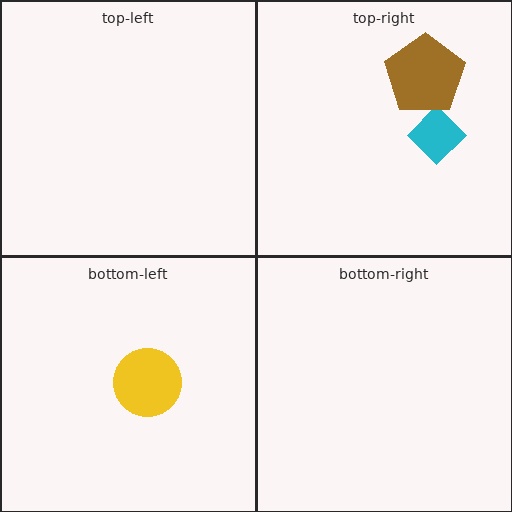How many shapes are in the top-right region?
2.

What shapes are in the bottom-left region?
The yellow circle.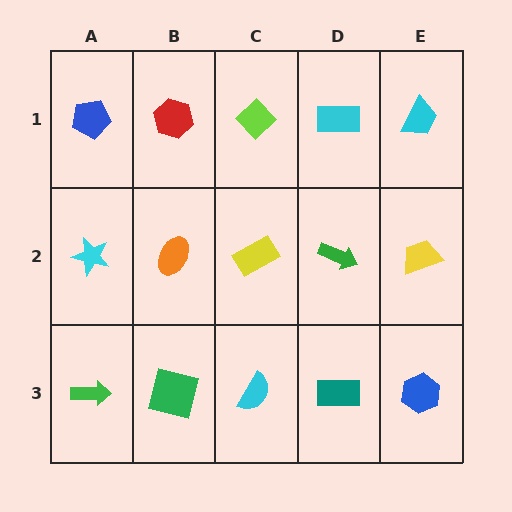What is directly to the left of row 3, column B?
A green arrow.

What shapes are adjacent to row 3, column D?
A green arrow (row 2, column D), a cyan semicircle (row 3, column C), a blue hexagon (row 3, column E).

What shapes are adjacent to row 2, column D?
A cyan rectangle (row 1, column D), a teal rectangle (row 3, column D), a yellow rectangle (row 2, column C), a yellow trapezoid (row 2, column E).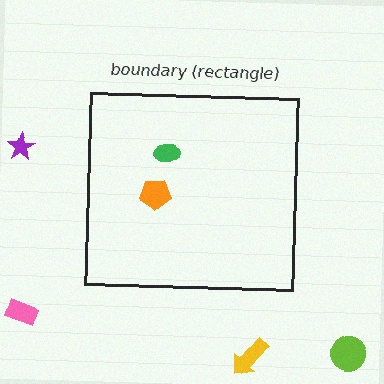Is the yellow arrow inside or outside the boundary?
Outside.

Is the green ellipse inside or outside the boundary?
Inside.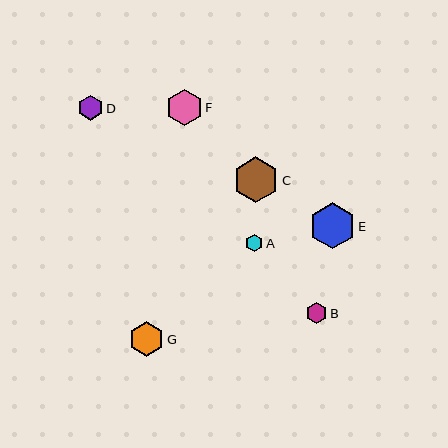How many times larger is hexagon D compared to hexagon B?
Hexagon D is approximately 1.2 times the size of hexagon B.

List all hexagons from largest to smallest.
From largest to smallest: E, C, F, G, D, B, A.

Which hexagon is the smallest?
Hexagon A is the smallest with a size of approximately 17 pixels.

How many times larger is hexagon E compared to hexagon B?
Hexagon E is approximately 2.2 times the size of hexagon B.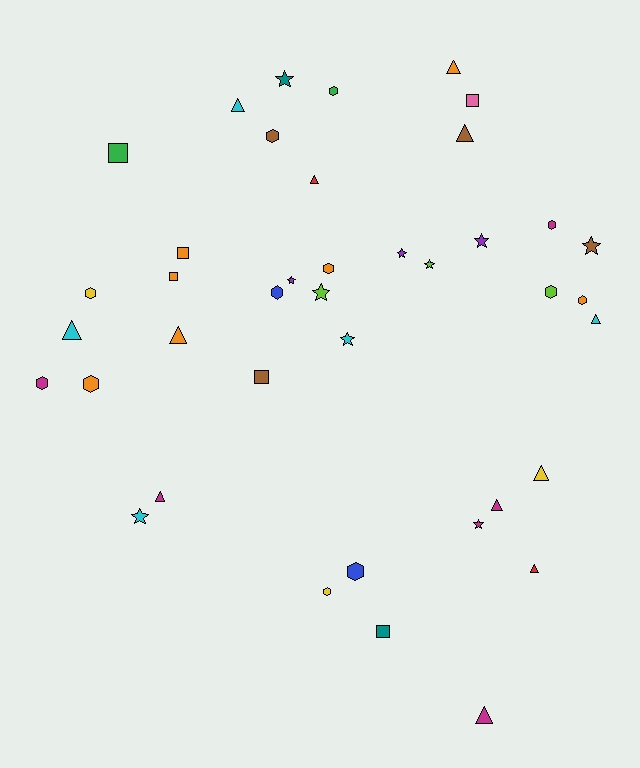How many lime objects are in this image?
There are 3 lime objects.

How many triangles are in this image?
There are 12 triangles.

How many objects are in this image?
There are 40 objects.